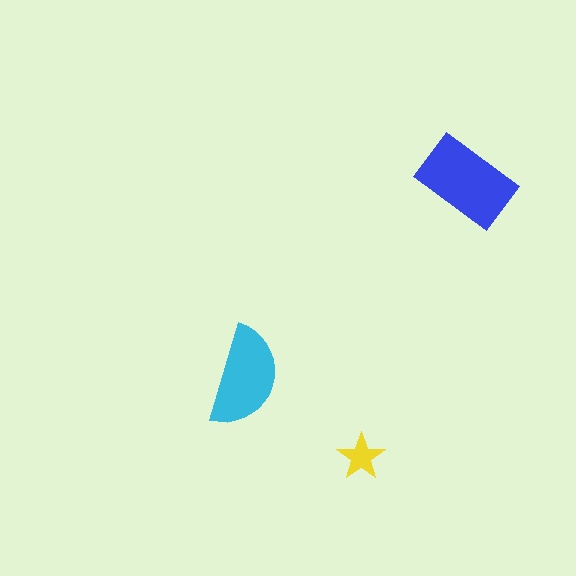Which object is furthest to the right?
The blue rectangle is rightmost.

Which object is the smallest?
The yellow star.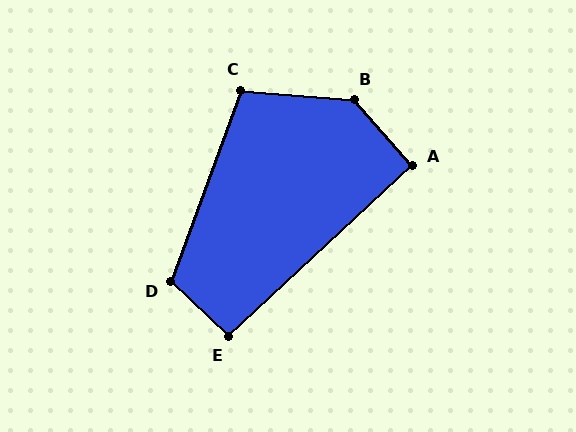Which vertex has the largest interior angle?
B, at approximately 136 degrees.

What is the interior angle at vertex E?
Approximately 93 degrees (approximately right).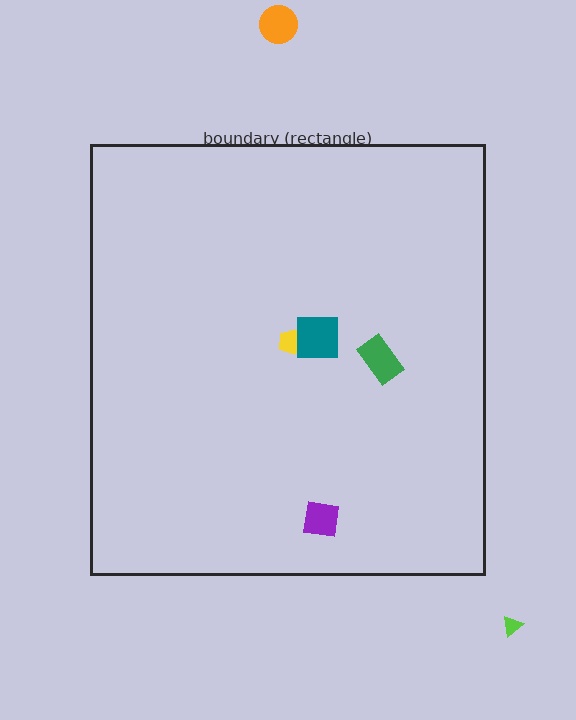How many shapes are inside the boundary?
4 inside, 2 outside.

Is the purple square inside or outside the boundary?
Inside.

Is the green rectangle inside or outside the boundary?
Inside.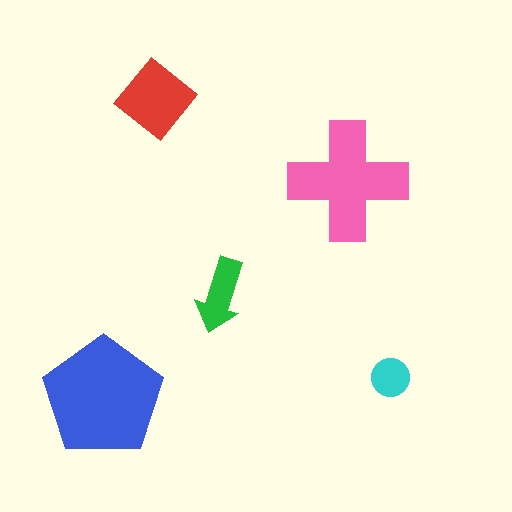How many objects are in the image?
There are 5 objects in the image.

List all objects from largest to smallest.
The blue pentagon, the pink cross, the red diamond, the green arrow, the cyan circle.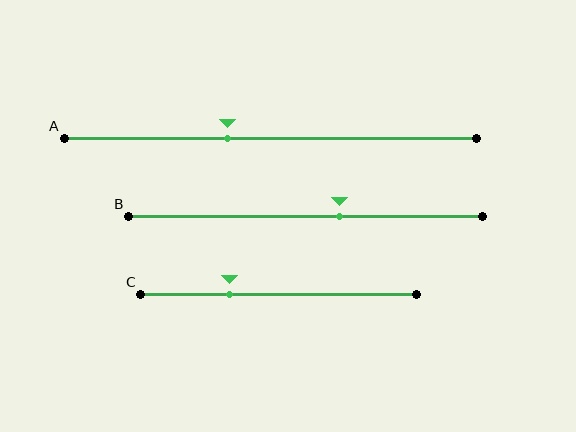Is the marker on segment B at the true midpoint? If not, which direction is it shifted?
No, the marker on segment B is shifted to the right by about 10% of the segment length.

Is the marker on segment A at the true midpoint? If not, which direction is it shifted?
No, the marker on segment A is shifted to the left by about 11% of the segment length.